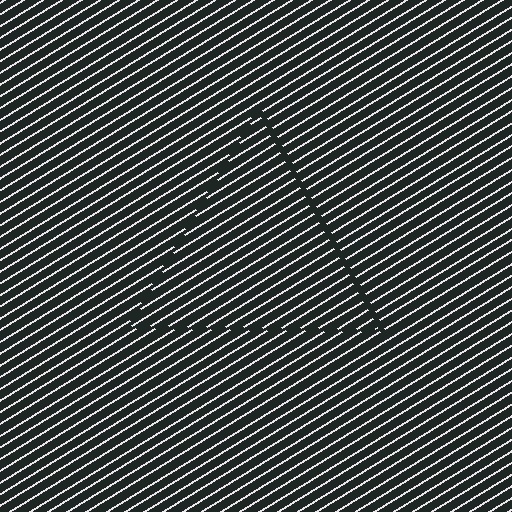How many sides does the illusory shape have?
3 sides — the line-ends trace a triangle.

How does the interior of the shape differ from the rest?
The interior of the shape contains the same grating, shifted by half a period — the contour is defined by the phase discontinuity where line-ends from the inner and outer gratings abut.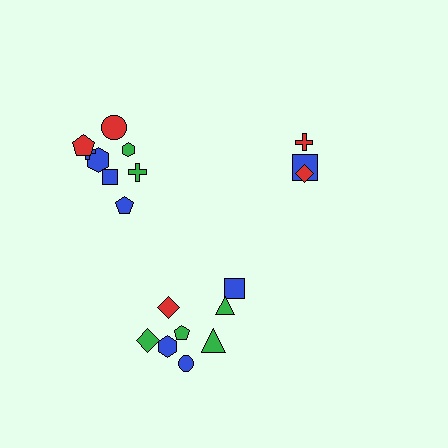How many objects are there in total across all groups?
There are 19 objects.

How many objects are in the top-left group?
There are 8 objects.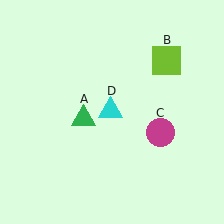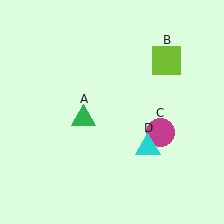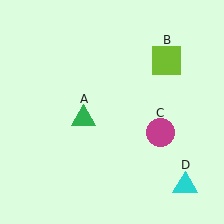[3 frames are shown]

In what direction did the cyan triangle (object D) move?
The cyan triangle (object D) moved down and to the right.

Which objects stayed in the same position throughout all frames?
Green triangle (object A) and lime square (object B) and magenta circle (object C) remained stationary.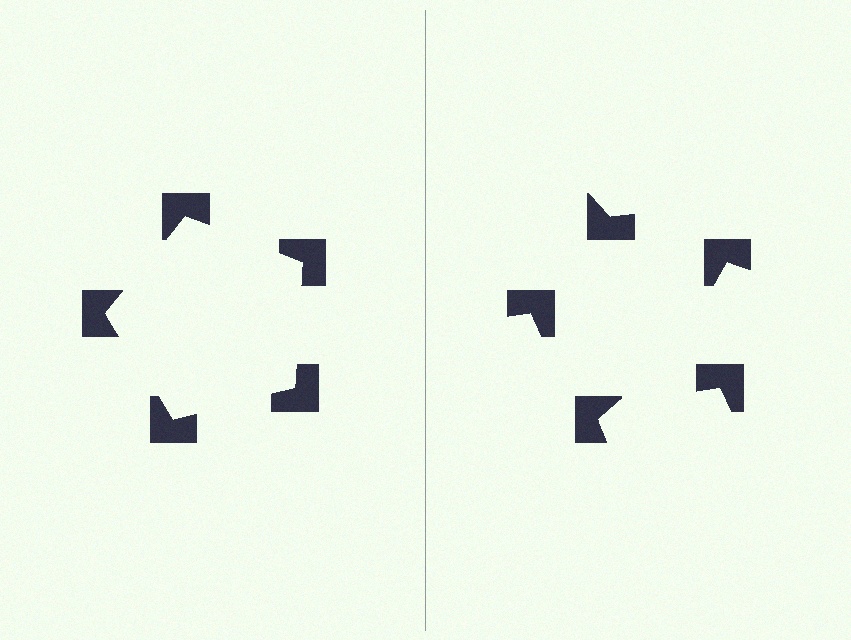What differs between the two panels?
The notched squares are positioned identically on both sides; only the wedge orientations differ. On the left they align to a pentagon; on the right they are misaligned.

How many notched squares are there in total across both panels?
10 — 5 on each side.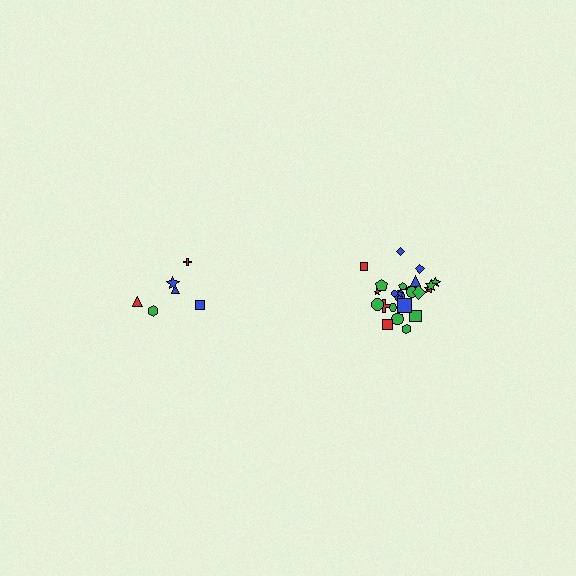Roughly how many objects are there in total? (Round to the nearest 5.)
Roughly 30 objects in total.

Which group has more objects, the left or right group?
The right group.